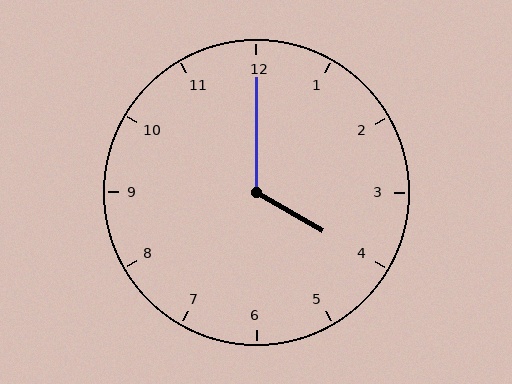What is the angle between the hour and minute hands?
Approximately 120 degrees.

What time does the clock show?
4:00.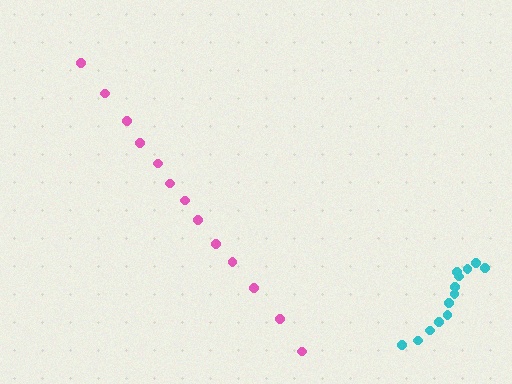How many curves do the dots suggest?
There are 2 distinct paths.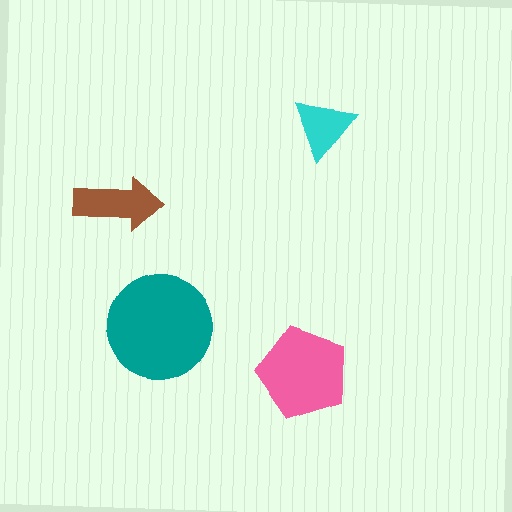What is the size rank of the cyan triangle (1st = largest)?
4th.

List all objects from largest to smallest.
The teal circle, the pink pentagon, the brown arrow, the cyan triangle.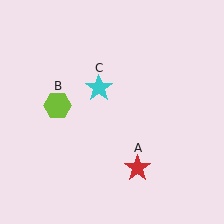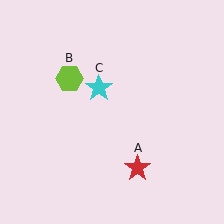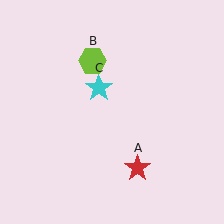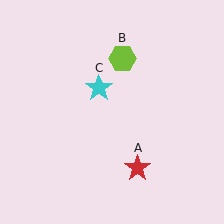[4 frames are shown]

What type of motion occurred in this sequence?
The lime hexagon (object B) rotated clockwise around the center of the scene.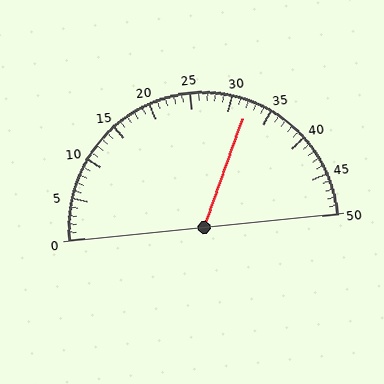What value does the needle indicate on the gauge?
The needle indicates approximately 32.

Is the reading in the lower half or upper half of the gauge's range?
The reading is in the upper half of the range (0 to 50).